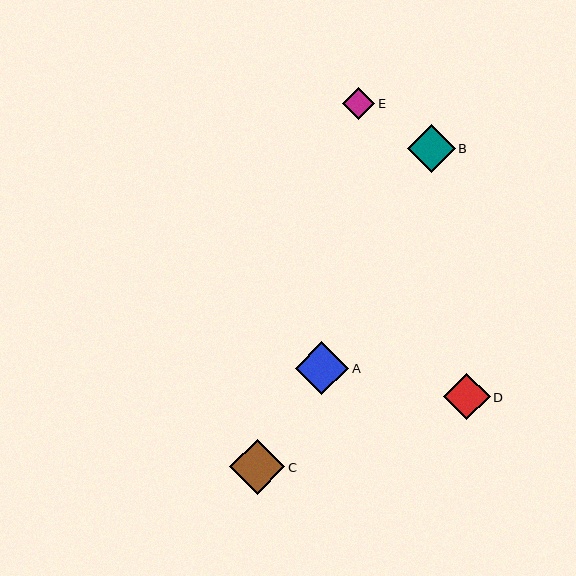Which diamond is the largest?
Diamond C is the largest with a size of approximately 55 pixels.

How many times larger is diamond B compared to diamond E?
Diamond B is approximately 1.5 times the size of diamond E.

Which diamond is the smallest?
Diamond E is the smallest with a size of approximately 32 pixels.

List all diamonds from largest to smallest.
From largest to smallest: C, A, B, D, E.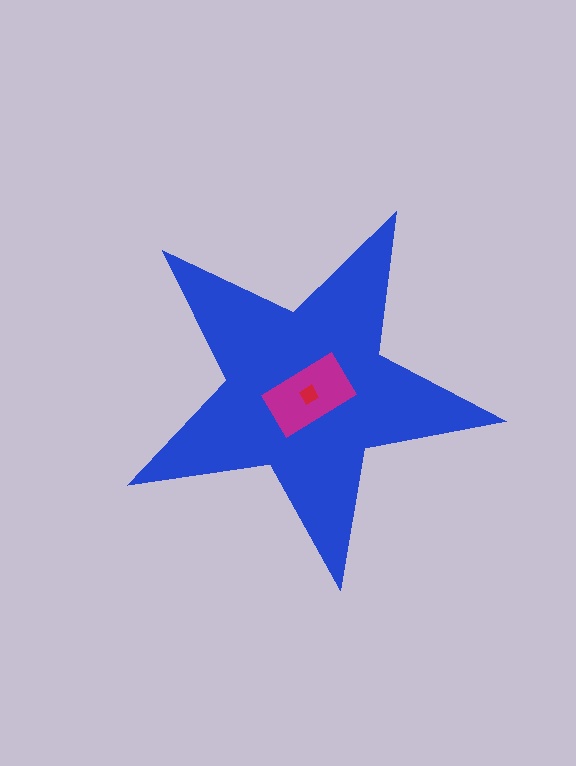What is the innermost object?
The red diamond.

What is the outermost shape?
The blue star.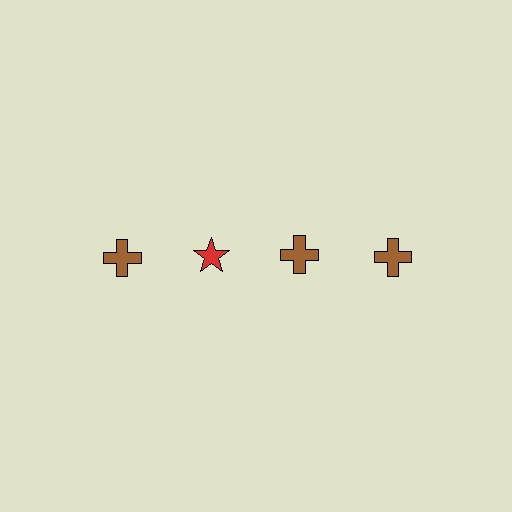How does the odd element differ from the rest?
It differs in both color (red instead of brown) and shape (star instead of cross).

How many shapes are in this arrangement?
There are 4 shapes arranged in a grid pattern.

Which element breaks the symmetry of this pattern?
The red star in the top row, second from left column breaks the symmetry. All other shapes are brown crosses.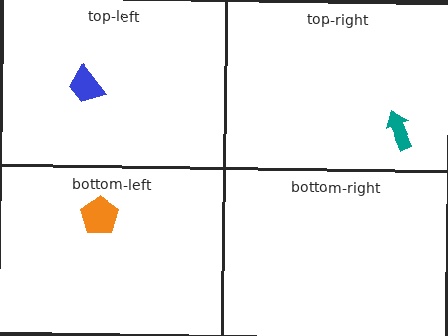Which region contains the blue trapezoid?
The top-left region.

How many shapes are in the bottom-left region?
1.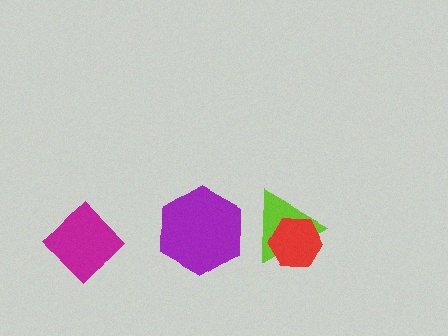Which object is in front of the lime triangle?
The red hexagon is in front of the lime triangle.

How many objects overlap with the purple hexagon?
0 objects overlap with the purple hexagon.